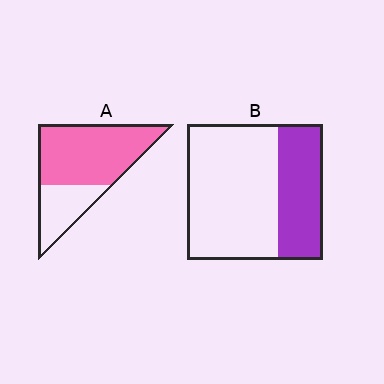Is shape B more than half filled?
No.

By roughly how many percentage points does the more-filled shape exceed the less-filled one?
By roughly 35 percentage points (A over B).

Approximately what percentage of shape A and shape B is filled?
A is approximately 70% and B is approximately 35%.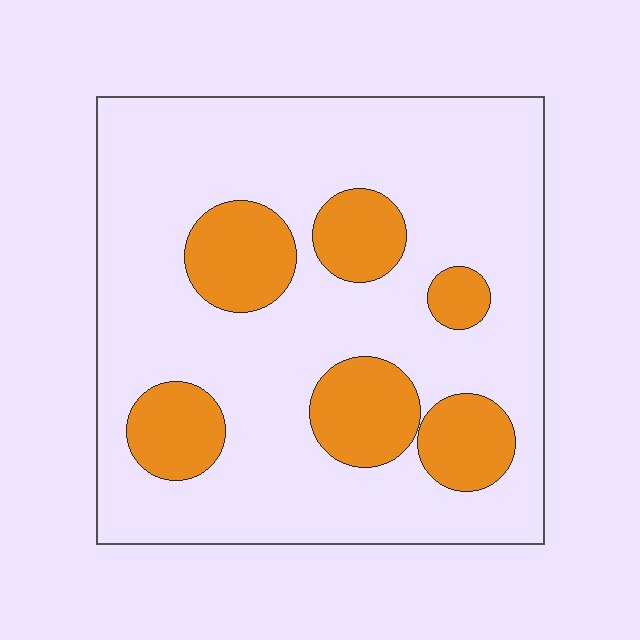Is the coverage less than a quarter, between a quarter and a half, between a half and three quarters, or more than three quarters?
Less than a quarter.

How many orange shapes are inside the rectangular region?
6.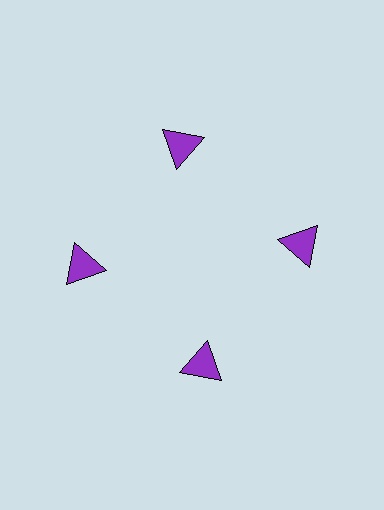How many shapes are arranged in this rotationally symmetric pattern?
There are 4 shapes, arranged in 4 groups of 1.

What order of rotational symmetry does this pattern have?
This pattern has 4-fold rotational symmetry.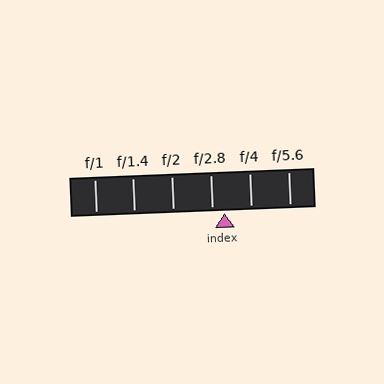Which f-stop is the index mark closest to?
The index mark is closest to f/2.8.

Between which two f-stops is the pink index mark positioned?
The index mark is between f/2.8 and f/4.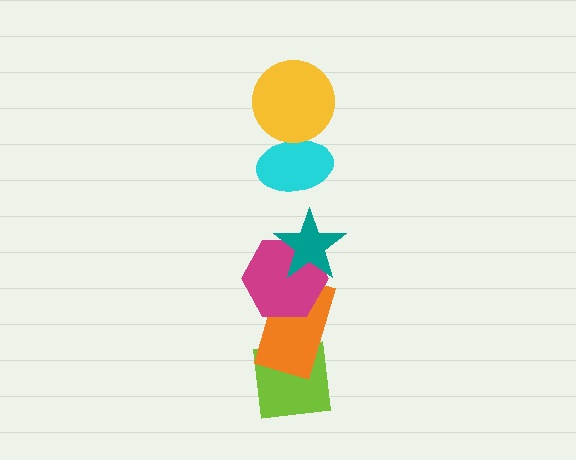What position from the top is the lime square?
The lime square is 6th from the top.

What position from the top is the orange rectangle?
The orange rectangle is 5th from the top.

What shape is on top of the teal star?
The cyan ellipse is on top of the teal star.